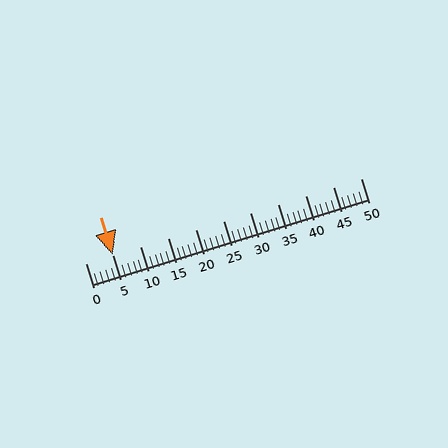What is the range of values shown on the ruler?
The ruler shows values from 0 to 50.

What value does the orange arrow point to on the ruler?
The orange arrow points to approximately 5.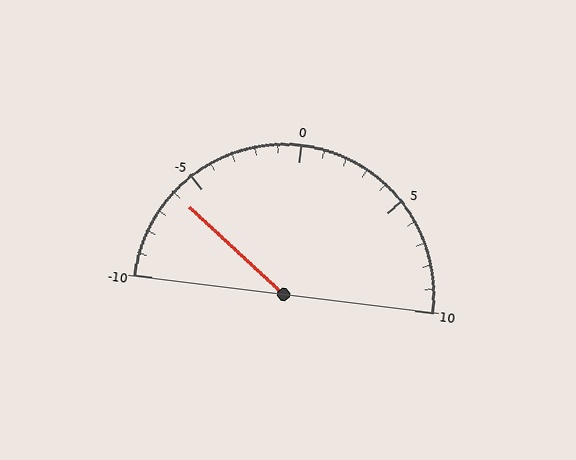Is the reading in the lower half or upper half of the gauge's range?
The reading is in the lower half of the range (-10 to 10).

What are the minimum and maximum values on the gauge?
The gauge ranges from -10 to 10.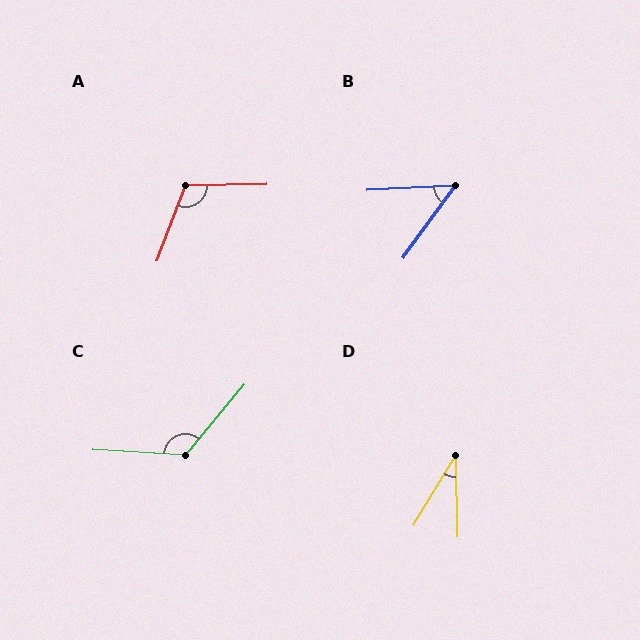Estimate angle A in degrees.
Approximately 112 degrees.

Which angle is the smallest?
D, at approximately 32 degrees.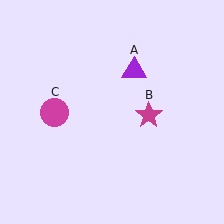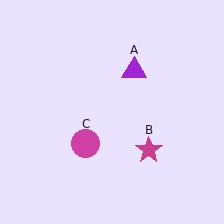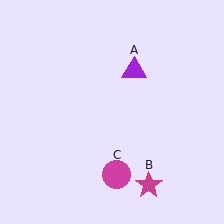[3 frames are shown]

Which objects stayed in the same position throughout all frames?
Purple triangle (object A) remained stationary.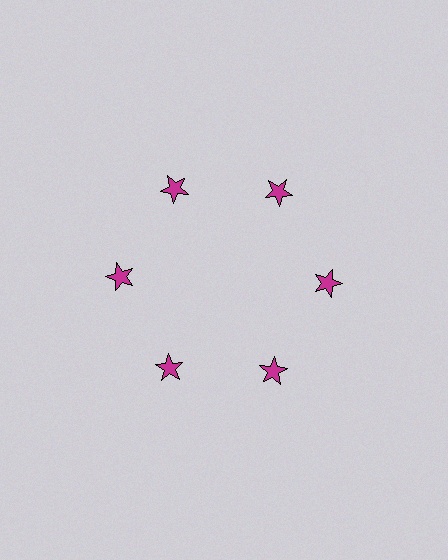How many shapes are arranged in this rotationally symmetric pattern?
There are 6 shapes, arranged in 6 groups of 1.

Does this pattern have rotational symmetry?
Yes, this pattern has 6-fold rotational symmetry. It looks the same after rotating 60 degrees around the center.